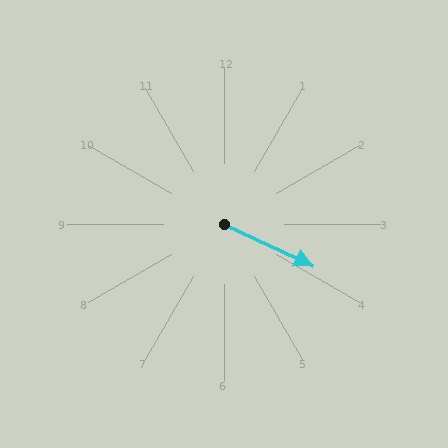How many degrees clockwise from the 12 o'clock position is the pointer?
Approximately 115 degrees.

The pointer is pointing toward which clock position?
Roughly 4 o'clock.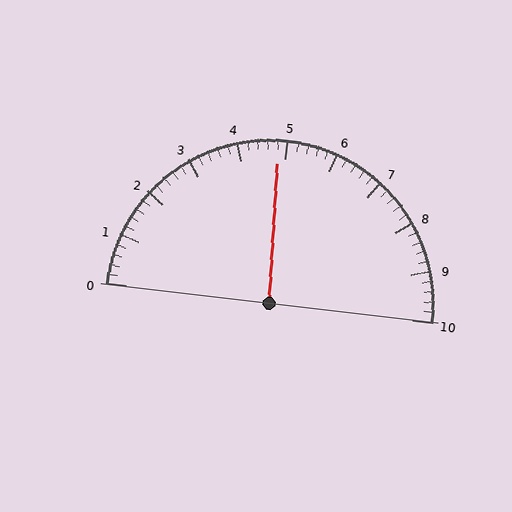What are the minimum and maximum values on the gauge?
The gauge ranges from 0 to 10.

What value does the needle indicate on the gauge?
The needle indicates approximately 4.8.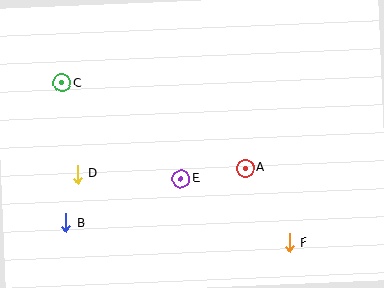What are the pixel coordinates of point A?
Point A is at (245, 168).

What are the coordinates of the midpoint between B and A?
The midpoint between B and A is at (155, 196).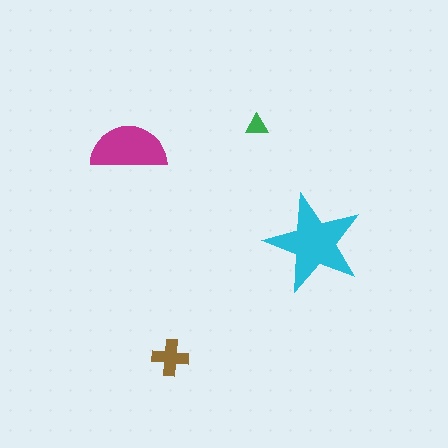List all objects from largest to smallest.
The cyan star, the magenta semicircle, the brown cross, the green triangle.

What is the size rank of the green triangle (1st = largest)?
4th.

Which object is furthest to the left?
The magenta semicircle is leftmost.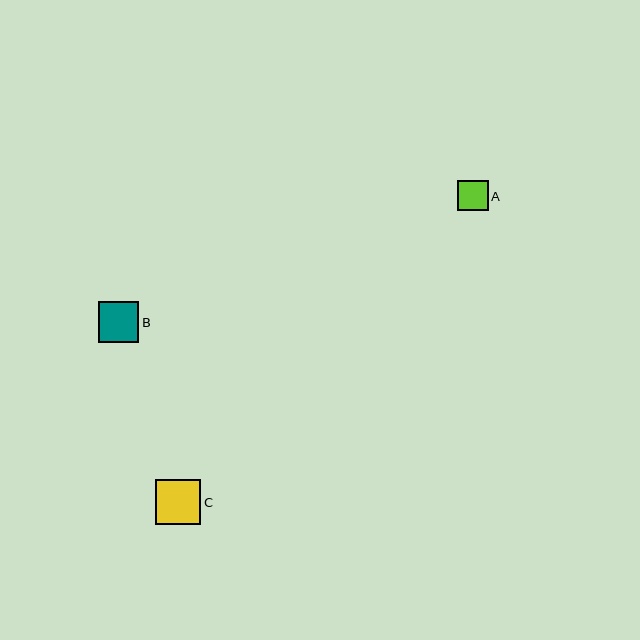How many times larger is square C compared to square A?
Square C is approximately 1.5 times the size of square A.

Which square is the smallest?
Square A is the smallest with a size of approximately 31 pixels.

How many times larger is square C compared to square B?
Square C is approximately 1.1 times the size of square B.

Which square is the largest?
Square C is the largest with a size of approximately 45 pixels.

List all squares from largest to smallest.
From largest to smallest: C, B, A.